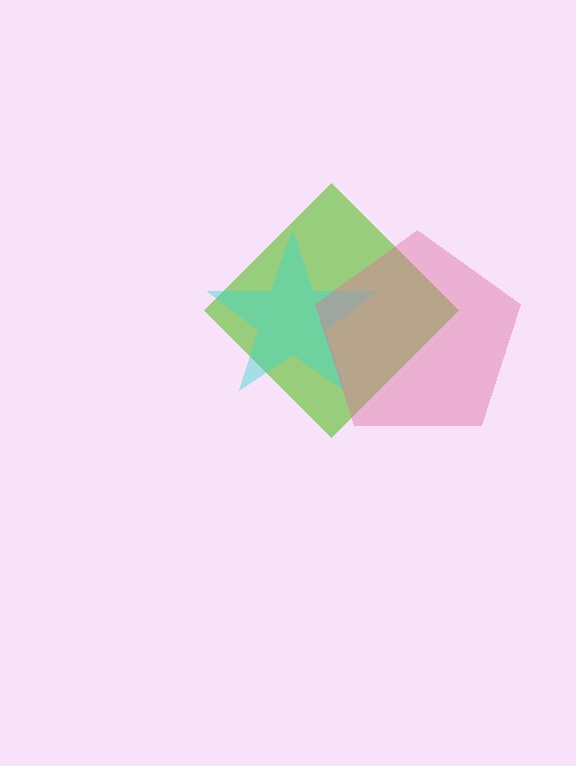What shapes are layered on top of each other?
The layered shapes are: a lime diamond, a cyan star, a pink pentagon.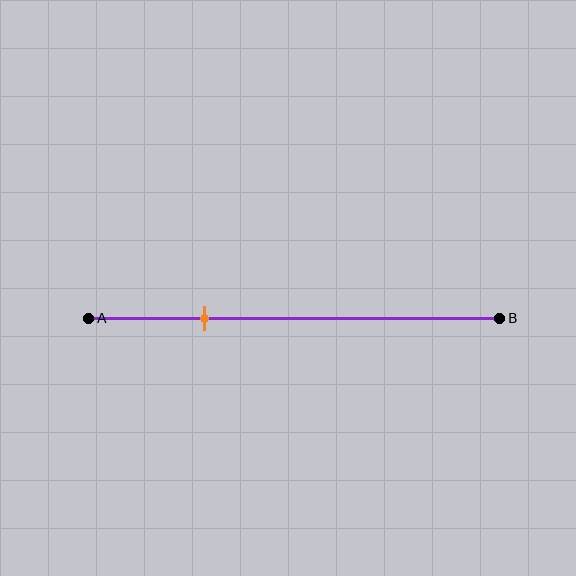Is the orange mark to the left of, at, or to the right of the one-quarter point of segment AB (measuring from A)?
The orange mark is to the right of the one-quarter point of segment AB.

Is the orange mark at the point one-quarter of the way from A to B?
No, the mark is at about 30% from A, not at the 25% one-quarter point.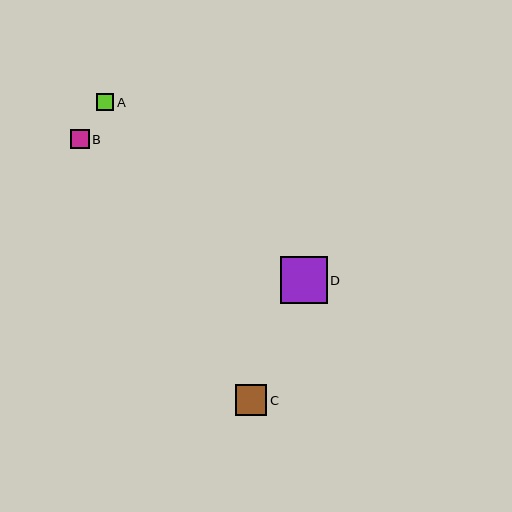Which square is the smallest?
Square A is the smallest with a size of approximately 17 pixels.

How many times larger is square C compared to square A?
Square C is approximately 1.8 times the size of square A.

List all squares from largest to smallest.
From largest to smallest: D, C, B, A.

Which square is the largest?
Square D is the largest with a size of approximately 47 pixels.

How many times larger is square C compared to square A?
Square C is approximately 1.8 times the size of square A.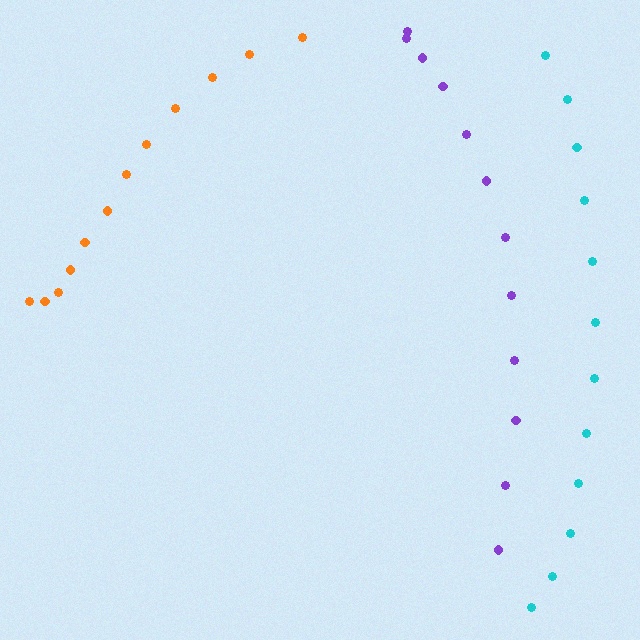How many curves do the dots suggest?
There are 3 distinct paths.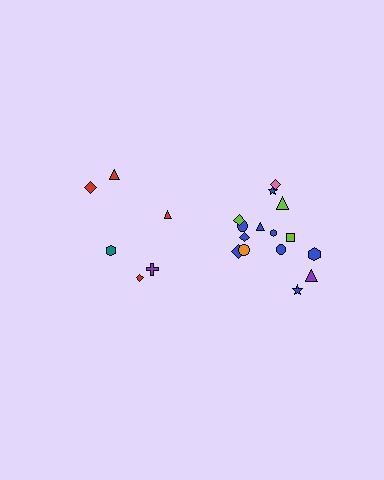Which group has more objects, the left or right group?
The right group.